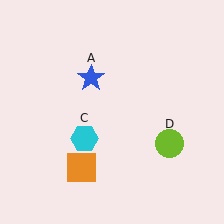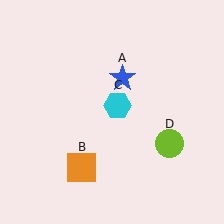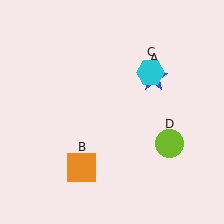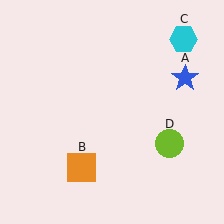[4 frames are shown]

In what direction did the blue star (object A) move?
The blue star (object A) moved right.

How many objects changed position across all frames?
2 objects changed position: blue star (object A), cyan hexagon (object C).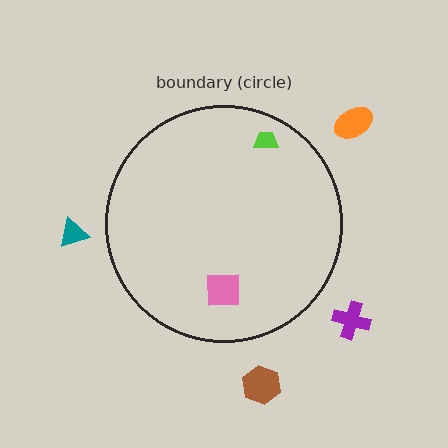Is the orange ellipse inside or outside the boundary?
Outside.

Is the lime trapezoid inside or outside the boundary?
Inside.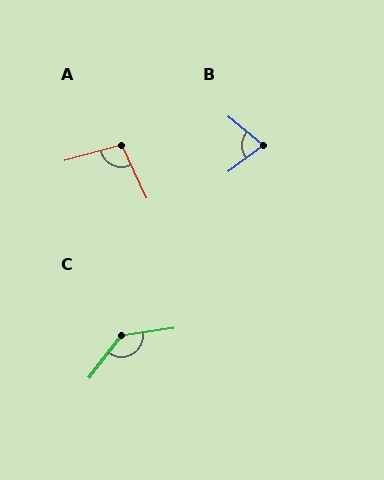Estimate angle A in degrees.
Approximately 100 degrees.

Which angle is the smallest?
B, at approximately 76 degrees.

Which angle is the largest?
C, at approximately 136 degrees.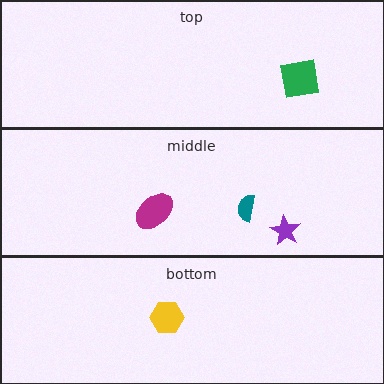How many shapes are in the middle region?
3.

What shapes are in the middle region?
The magenta ellipse, the purple star, the teal semicircle.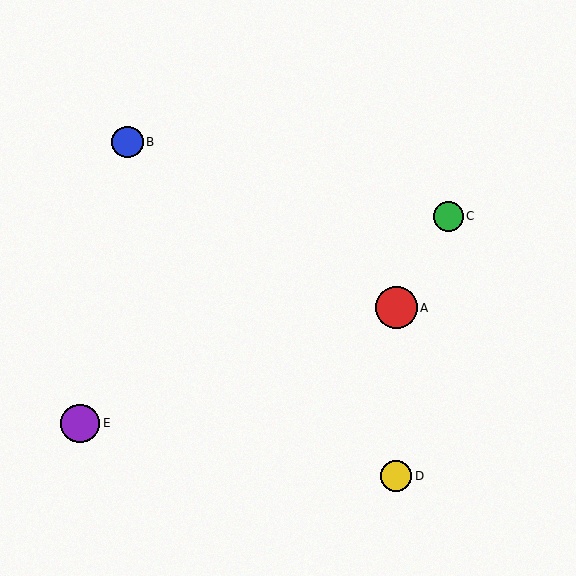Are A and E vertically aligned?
No, A is at x≈396 and E is at x≈80.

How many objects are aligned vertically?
2 objects (A, D) are aligned vertically.